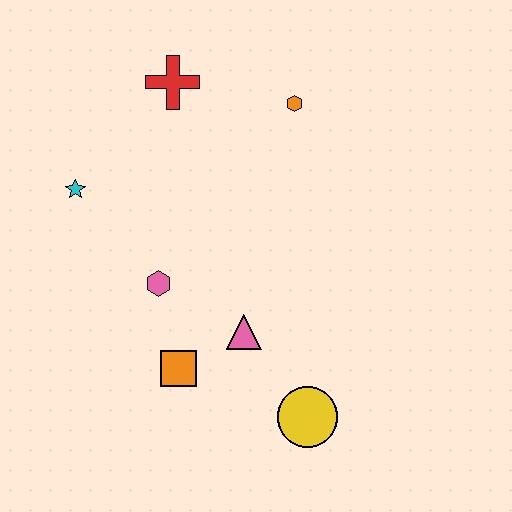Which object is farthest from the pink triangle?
The red cross is farthest from the pink triangle.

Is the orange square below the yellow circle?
No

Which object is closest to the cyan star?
The pink hexagon is closest to the cyan star.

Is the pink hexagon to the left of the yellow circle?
Yes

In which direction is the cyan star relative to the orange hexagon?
The cyan star is to the left of the orange hexagon.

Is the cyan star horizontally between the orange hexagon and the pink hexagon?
No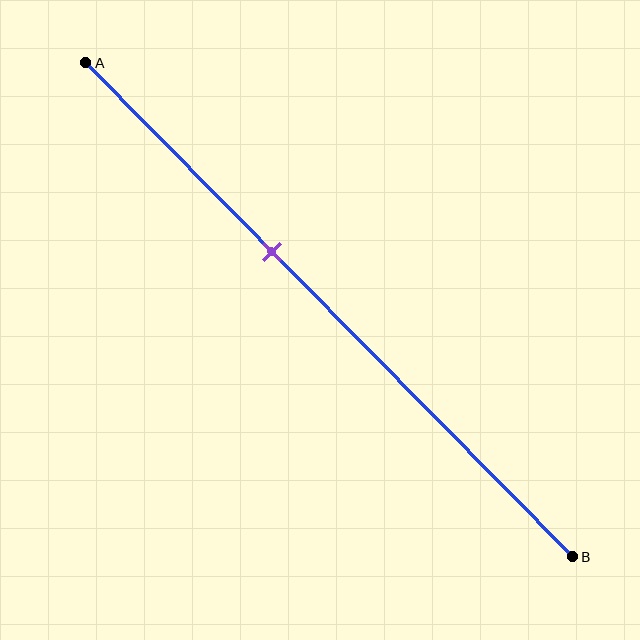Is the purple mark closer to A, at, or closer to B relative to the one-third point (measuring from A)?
The purple mark is closer to point B than the one-third point of segment AB.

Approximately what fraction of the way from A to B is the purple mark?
The purple mark is approximately 40% of the way from A to B.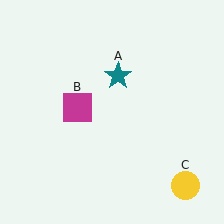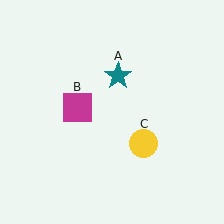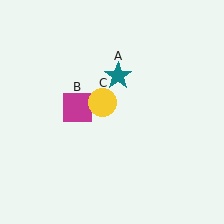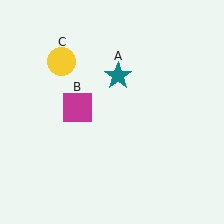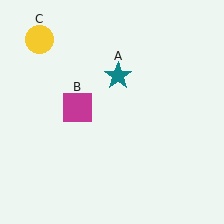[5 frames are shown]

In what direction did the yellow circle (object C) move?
The yellow circle (object C) moved up and to the left.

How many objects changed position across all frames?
1 object changed position: yellow circle (object C).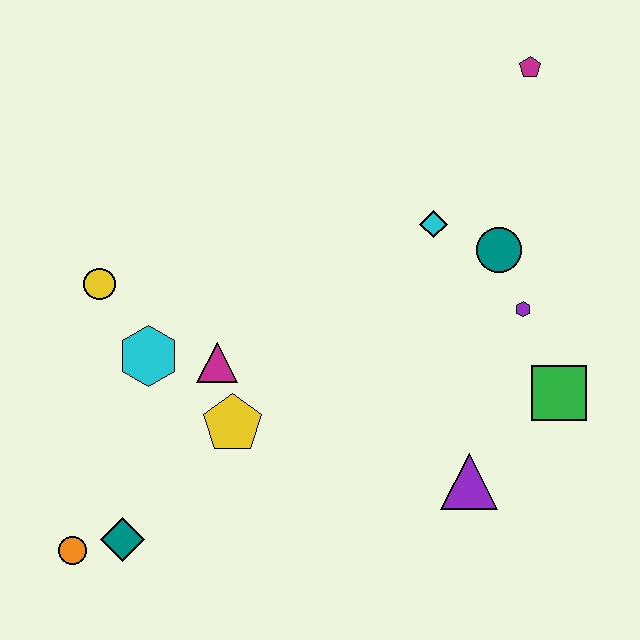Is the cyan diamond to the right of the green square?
No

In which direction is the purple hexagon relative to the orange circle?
The purple hexagon is to the right of the orange circle.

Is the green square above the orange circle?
Yes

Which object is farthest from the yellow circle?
The magenta pentagon is farthest from the yellow circle.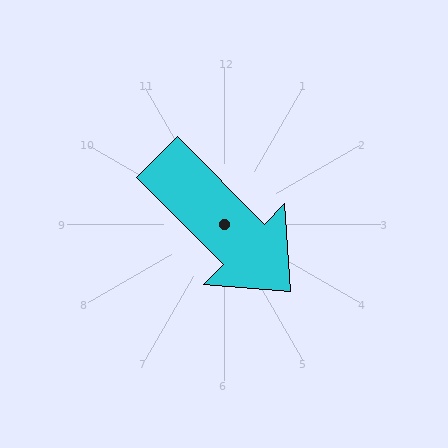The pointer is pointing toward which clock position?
Roughly 5 o'clock.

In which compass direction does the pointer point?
Southeast.